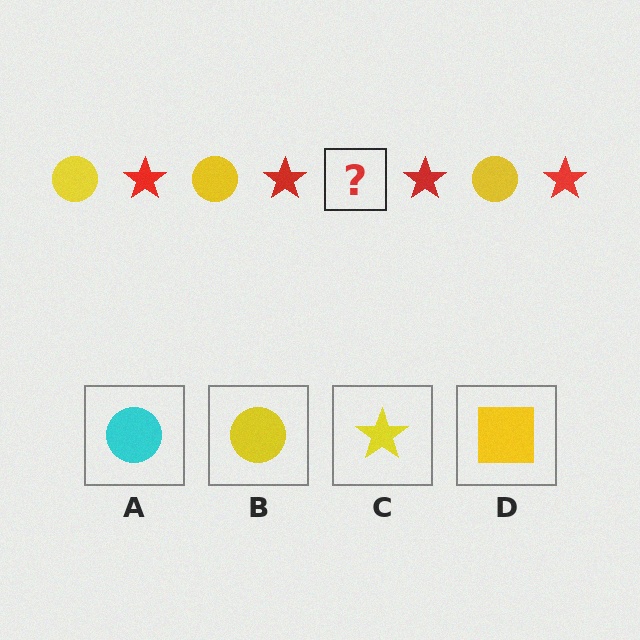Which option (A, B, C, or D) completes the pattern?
B.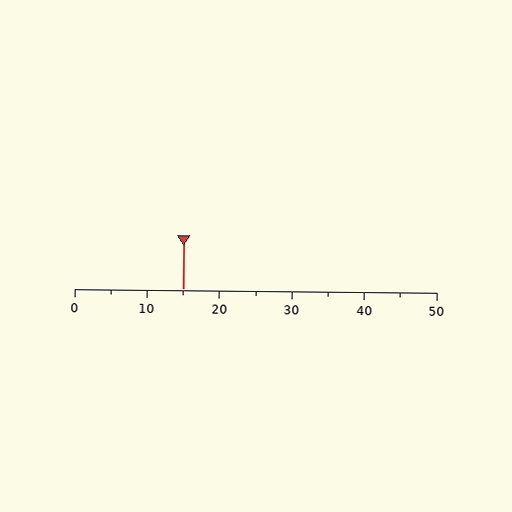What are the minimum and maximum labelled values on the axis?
The axis runs from 0 to 50.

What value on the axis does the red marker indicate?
The marker indicates approximately 15.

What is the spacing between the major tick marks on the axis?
The major ticks are spaced 10 apart.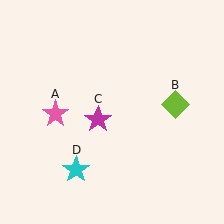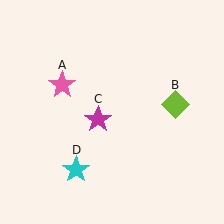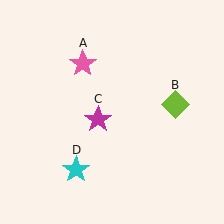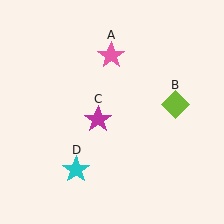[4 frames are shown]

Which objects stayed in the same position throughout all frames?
Lime diamond (object B) and magenta star (object C) and cyan star (object D) remained stationary.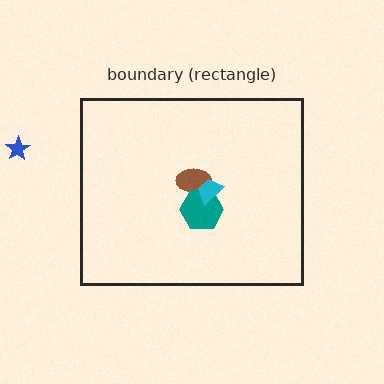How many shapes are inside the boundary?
3 inside, 1 outside.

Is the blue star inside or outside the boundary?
Outside.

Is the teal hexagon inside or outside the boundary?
Inside.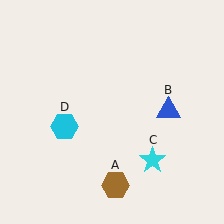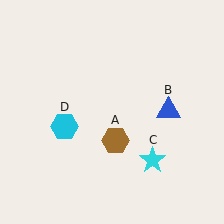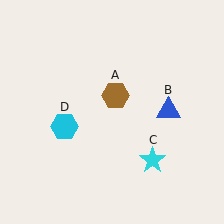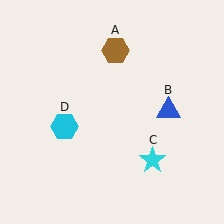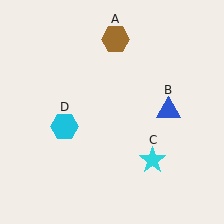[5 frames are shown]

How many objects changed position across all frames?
1 object changed position: brown hexagon (object A).